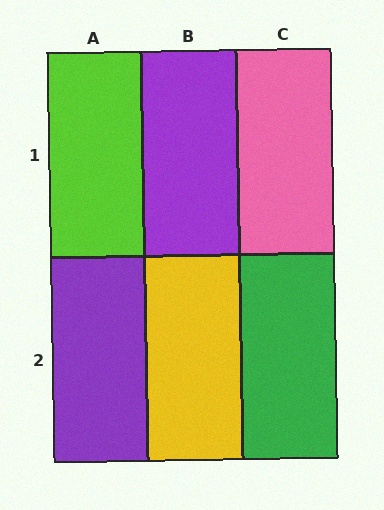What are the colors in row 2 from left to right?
Purple, yellow, green.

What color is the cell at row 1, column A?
Lime.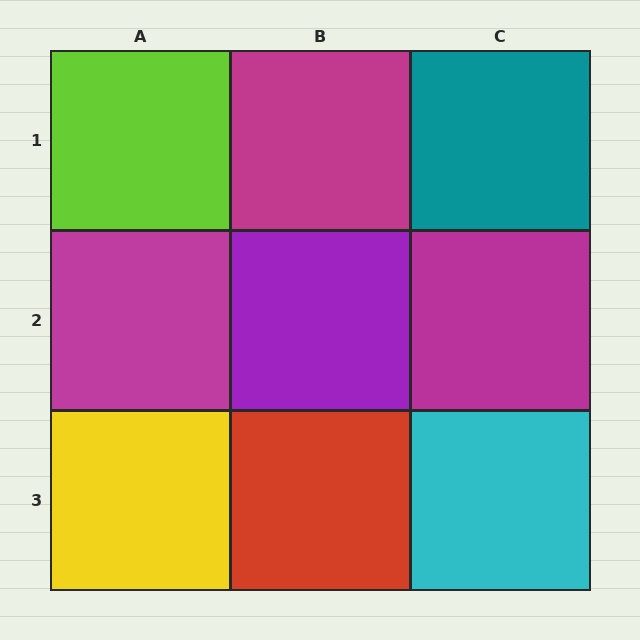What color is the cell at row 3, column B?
Red.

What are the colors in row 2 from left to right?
Magenta, purple, magenta.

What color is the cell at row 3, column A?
Yellow.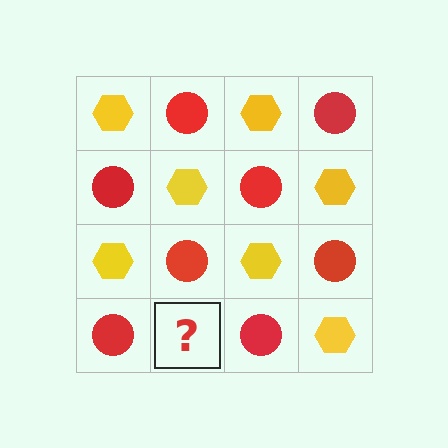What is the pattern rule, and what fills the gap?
The rule is that it alternates yellow hexagon and red circle in a checkerboard pattern. The gap should be filled with a yellow hexagon.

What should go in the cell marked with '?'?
The missing cell should contain a yellow hexagon.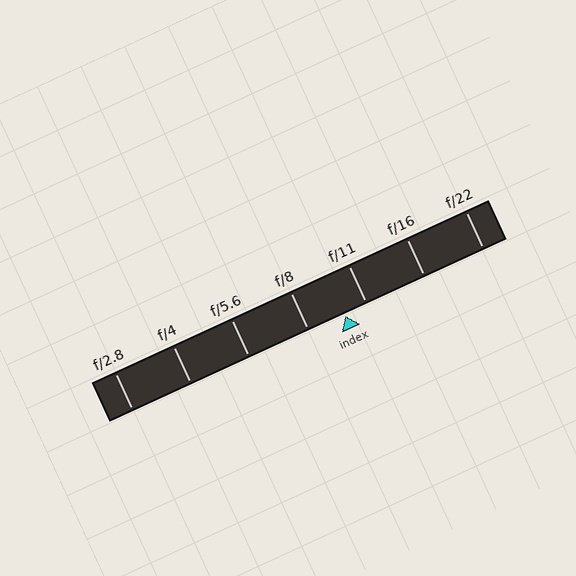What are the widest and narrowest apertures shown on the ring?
The widest aperture shown is f/2.8 and the narrowest is f/22.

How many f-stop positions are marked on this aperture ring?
There are 7 f-stop positions marked.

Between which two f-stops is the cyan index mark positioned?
The index mark is between f/8 and f/11.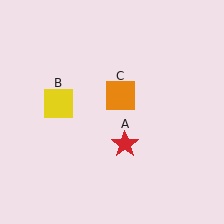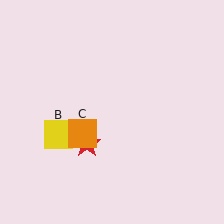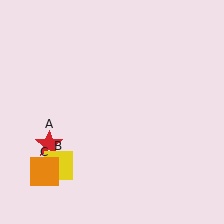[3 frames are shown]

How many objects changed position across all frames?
3 objects changed position: red star (object A), yellow square (object B), orange square (object C).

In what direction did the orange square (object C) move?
The orange square (object C) moved down and to the left.